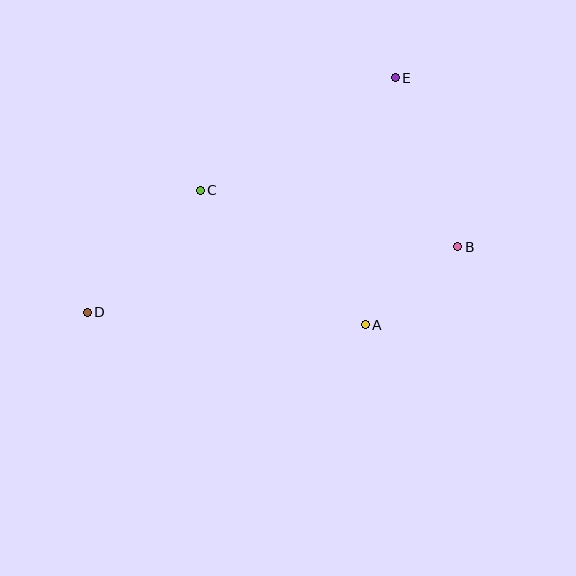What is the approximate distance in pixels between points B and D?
The distance between B and D is approximately 376 pixels.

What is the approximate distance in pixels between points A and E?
The distance between A and E is approximately 248 pixels.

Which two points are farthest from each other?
Points D and E are farthest from each other.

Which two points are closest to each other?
Points A and B are closest to each other.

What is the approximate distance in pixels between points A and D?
The distance between A and D is approximately 278 pixels.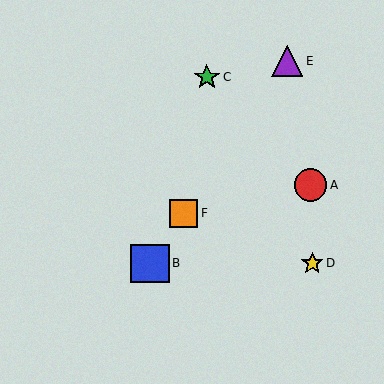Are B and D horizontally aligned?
Yes, both are at y≈263.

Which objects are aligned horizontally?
Objects B, D are aligned horizontally.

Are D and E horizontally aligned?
No, D is at y≈263 and E is at y≈61.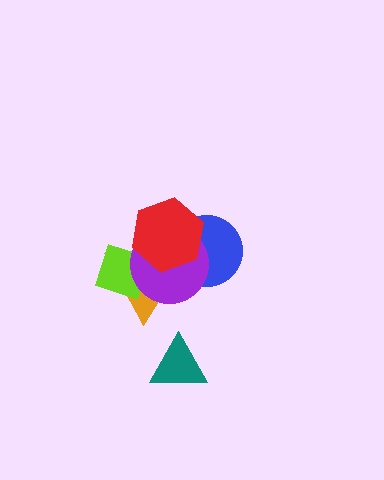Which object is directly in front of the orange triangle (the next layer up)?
The lime diamond is directly in front of the orange triangle.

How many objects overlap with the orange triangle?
4 objects overlap with the orange triangle.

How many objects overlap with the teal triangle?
0 objects overlap with the teal triangle.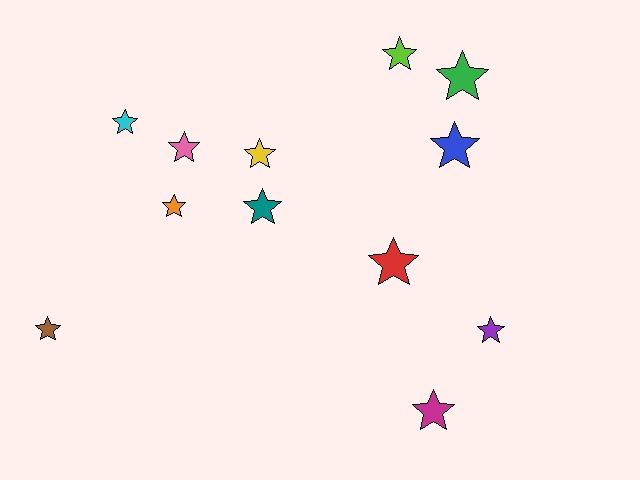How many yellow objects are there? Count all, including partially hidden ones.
There is 1 yellow object.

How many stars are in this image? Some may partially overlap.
There are 12 stars.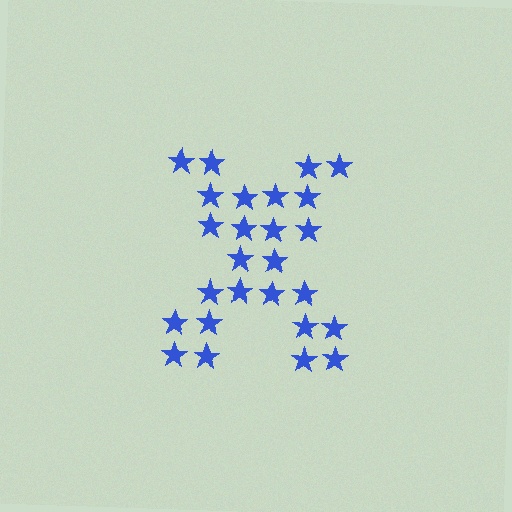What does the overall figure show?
The overall figure shows the letter X.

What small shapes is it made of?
It is made of small stars.